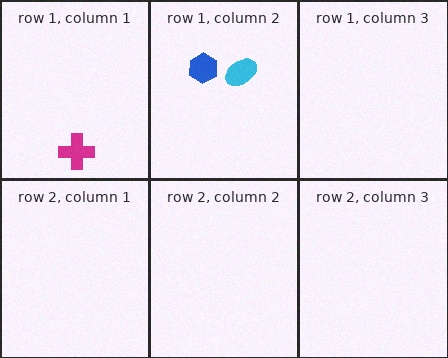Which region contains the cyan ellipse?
The row 1, column 2 region.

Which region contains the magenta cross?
The row 1, column 1 region.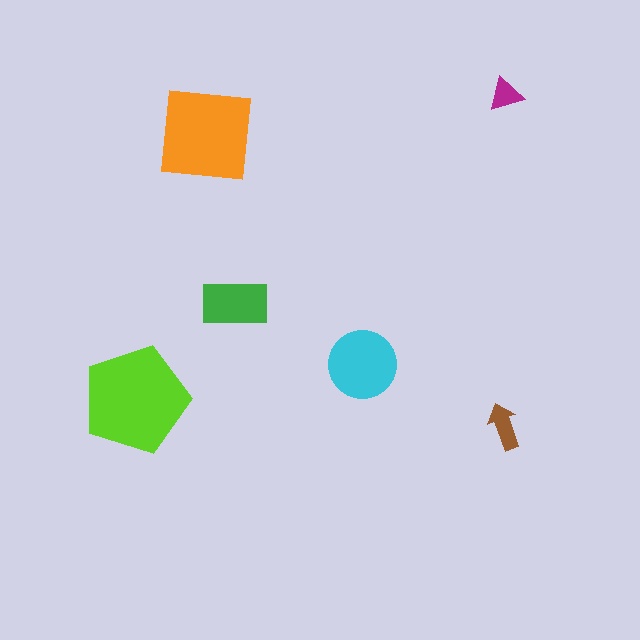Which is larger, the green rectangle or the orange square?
The orange square.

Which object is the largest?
The lime pentagon.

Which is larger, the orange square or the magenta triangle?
The orange square.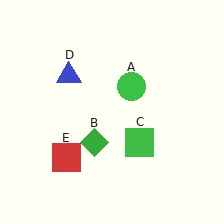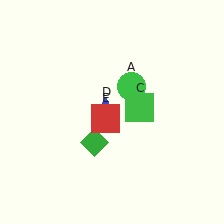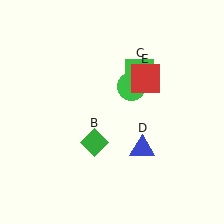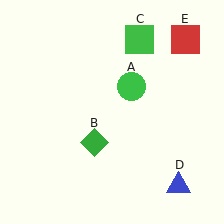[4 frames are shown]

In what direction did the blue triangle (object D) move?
The blue triangle (object D) moved down and to the right.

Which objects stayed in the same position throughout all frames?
Green circle (object A) and green diamond (object B) remained stationary.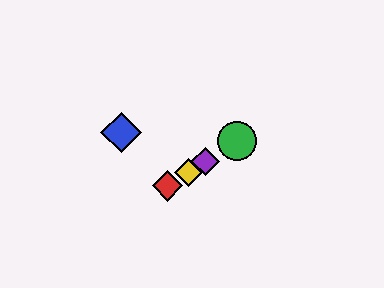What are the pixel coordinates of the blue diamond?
The blue diamond is at (121, 132).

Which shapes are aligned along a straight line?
The red diamond, the green circle, the yellow diamond, the purple diamond are aligned along a straight line.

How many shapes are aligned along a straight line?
4 shapes (the red diamond, the green circle, the yellow diamond, the purple diamond) are aligned along a straight line.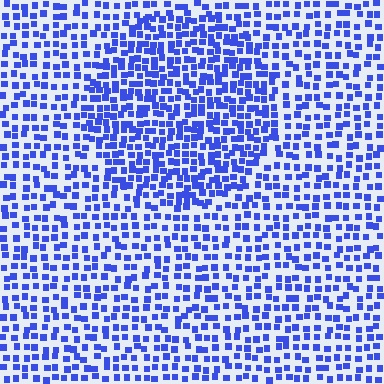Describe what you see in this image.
The image contains small blue elements arranged at two different densities. A circle-shaped region is visible where the elements are more densely packed than the surrounding area.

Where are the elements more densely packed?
The elements are more densely packed inside the circle boundary.